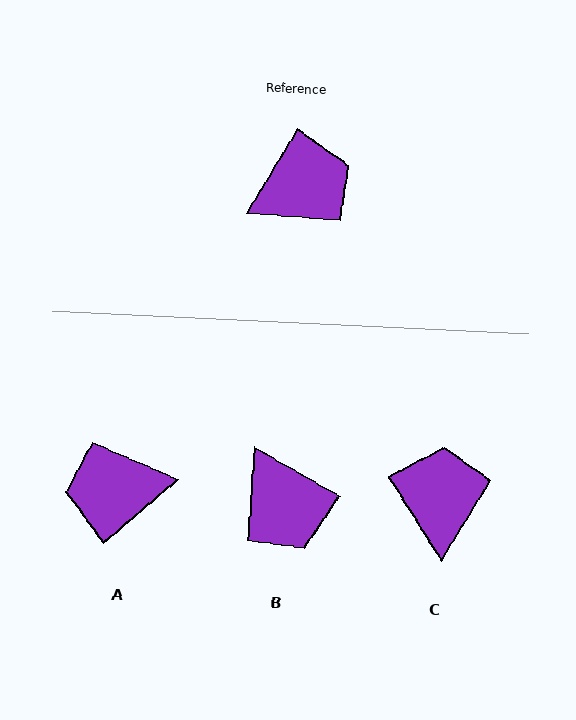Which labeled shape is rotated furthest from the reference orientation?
A, about 161 degrees away.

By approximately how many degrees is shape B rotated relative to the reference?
Approximately 89 degrees clockwise.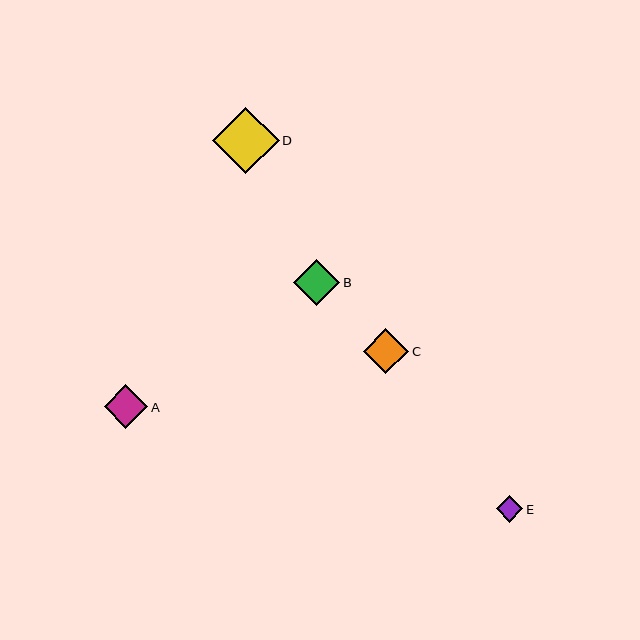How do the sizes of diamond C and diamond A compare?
Diamond C and diamond A are approximately the same size.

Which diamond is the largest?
Diamond D is the largest with a size of approximately 66 pixels.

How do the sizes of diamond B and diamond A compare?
Diamond B and diamond A are approximately the same size.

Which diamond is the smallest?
Diamond E is the smallest with a size of approximately 27 pixels.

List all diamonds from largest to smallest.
From largest to smallest: D, B, C, A, E.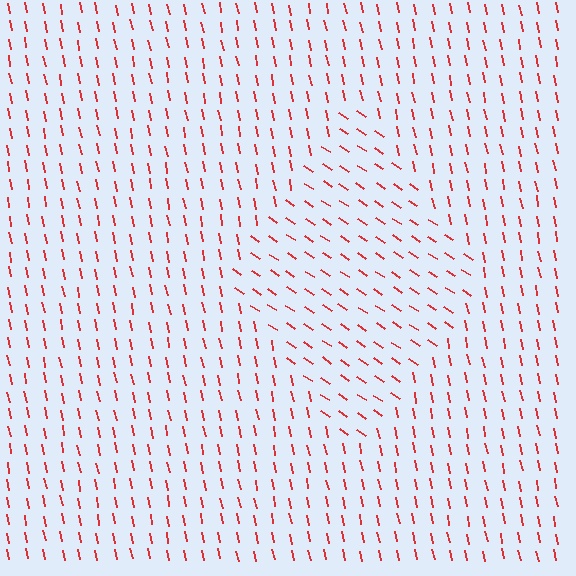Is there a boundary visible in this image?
Yes, there is a texture boundary formed by a change in line orientation.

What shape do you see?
I see a diamond.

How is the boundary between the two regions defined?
The boundary is defined purely by a change in line orientation (approximately 45 degrees difference). All lines are the same color and thickness.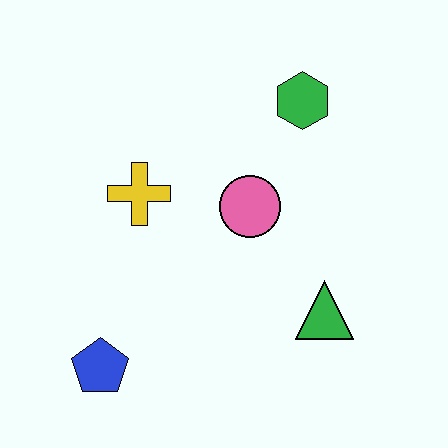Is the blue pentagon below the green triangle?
Yes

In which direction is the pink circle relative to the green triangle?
The pink circle is above the green triangle.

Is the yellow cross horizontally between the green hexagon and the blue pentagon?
Yes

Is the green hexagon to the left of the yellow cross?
No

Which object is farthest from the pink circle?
The blue pentagon is farthest from the pink circle.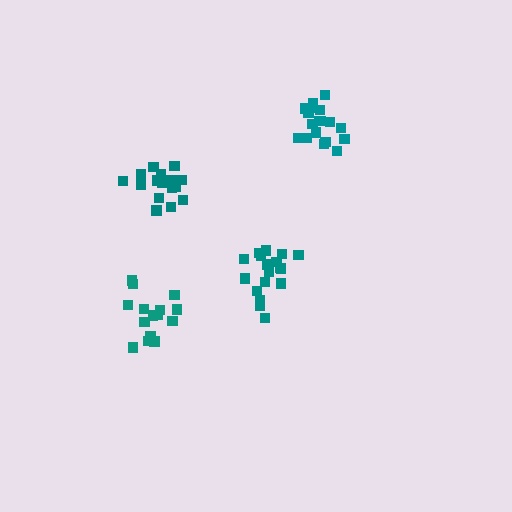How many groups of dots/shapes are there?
There are 4 groups.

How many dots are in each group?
Group 1: 18 dots, Group 2: 18 dots, Group 3: 15 dots, Group 4: 18 dots (69 total).